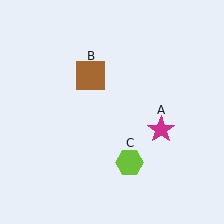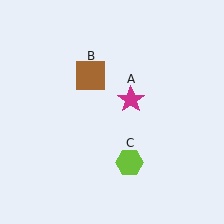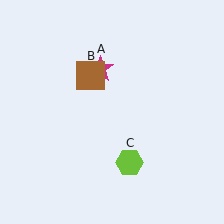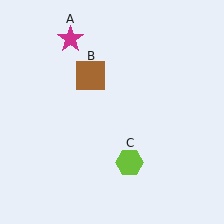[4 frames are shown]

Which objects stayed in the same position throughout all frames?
Brown square (object B) and lime hexagon (object C) remained stationary.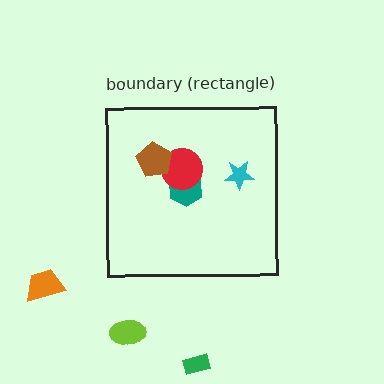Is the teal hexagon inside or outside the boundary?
Inside.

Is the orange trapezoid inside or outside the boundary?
Outside.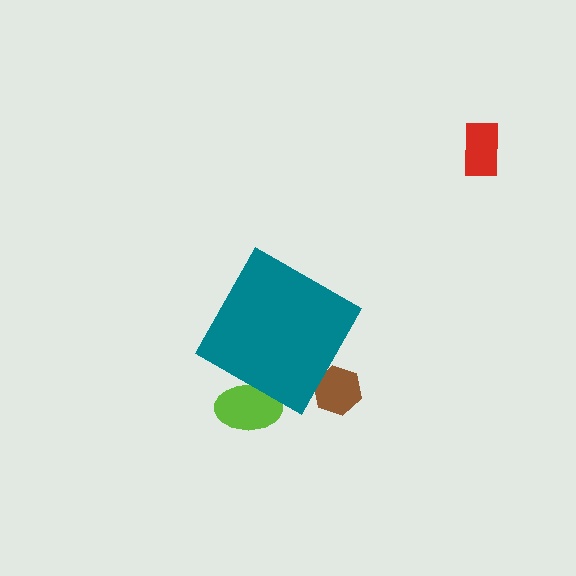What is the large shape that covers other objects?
A teal diamond.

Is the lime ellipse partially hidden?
Yes, the lime ellipse is partially hidden behind the teal diamond.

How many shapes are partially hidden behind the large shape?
2 shapes are partially hidden.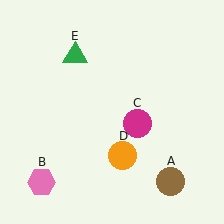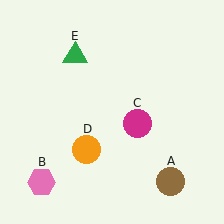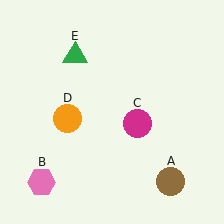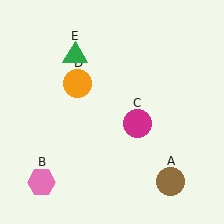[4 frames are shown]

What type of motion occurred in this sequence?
The orange circle (object D) rotated clockwise around the center of the scene.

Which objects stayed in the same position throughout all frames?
Brown circle (object A) and pink hexagon (object B) and magenta circle (object C) and green triangle (object E) remained stationary.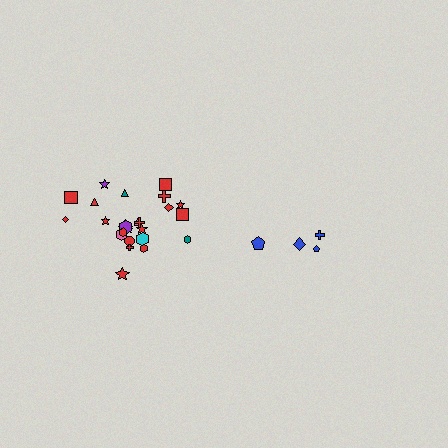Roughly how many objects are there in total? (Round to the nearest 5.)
Roughly 30 objects in total.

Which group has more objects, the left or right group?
The left group.